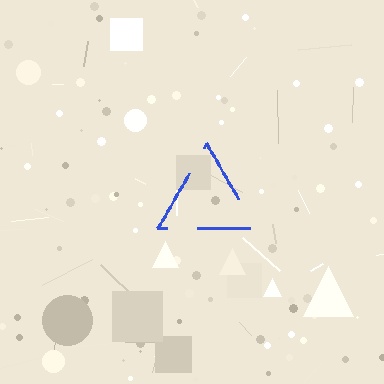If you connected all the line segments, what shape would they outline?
They would outline a triangle.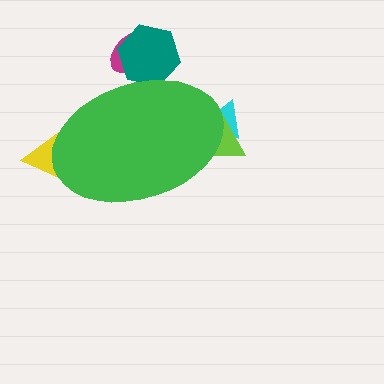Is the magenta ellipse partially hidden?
Yes, the magenta ellipse is partially hidden behind the green ellipse.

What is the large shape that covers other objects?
A green ellipse.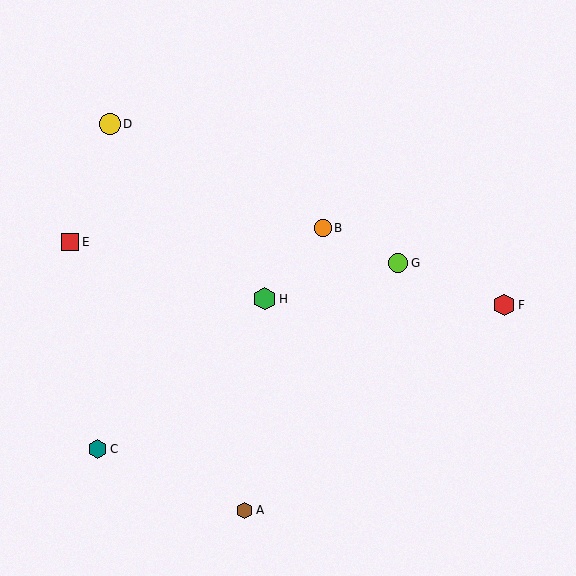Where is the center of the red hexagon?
The center of the red hexagon is at (504, 305).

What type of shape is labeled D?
Shape D is a yellow circle.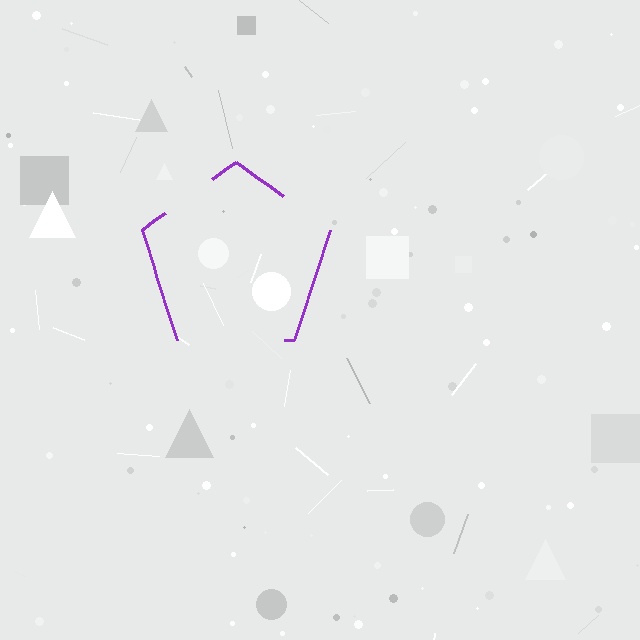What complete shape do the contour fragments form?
The contour fragments form a pentagon.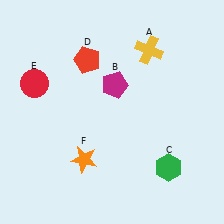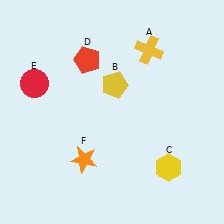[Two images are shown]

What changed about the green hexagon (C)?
In Image 1, C is green. In Image 2, it changed to yellow.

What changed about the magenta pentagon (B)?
In Image 1, B is magenta. In Image 2, it changed to yellow.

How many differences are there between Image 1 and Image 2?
There are 2 differences between the two images.